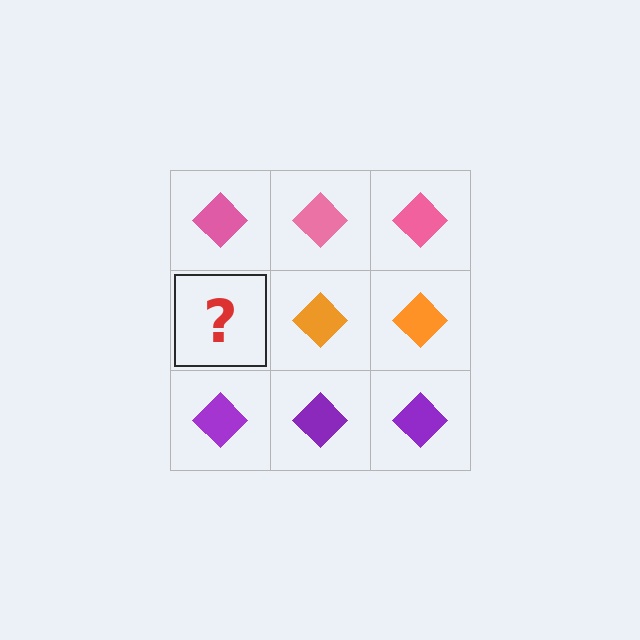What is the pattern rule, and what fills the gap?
The rule is that each row has a consistent color. The gap should be filled with an orange diamond.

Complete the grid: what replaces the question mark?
The question mark should be replaced with an orange diamond.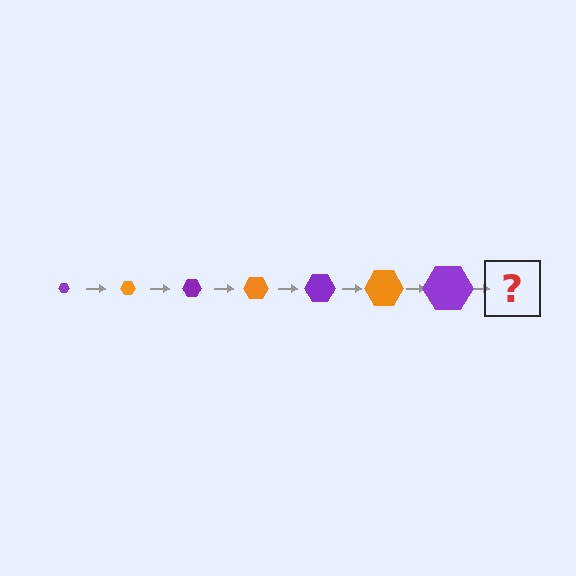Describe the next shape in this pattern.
It should be an orange hexagon, larger than the previous one.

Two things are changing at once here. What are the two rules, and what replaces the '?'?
The two rules are that the hexagon grows larger each step and the color cycles through purple and orange. The '?' should be an orange hexagon, larger than the previous one.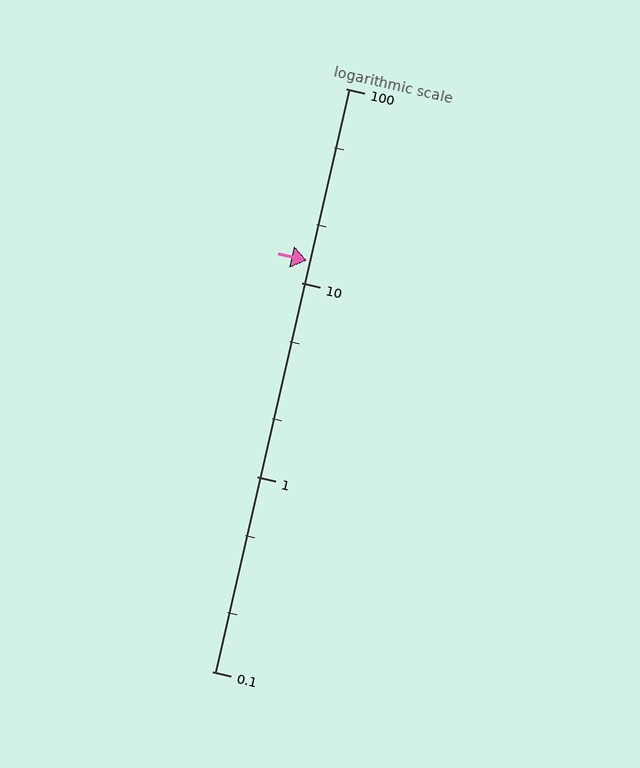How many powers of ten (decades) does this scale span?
The scale spans 3 decades, from 0.1 to 100.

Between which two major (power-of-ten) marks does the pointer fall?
The pointer is between 10 and 100.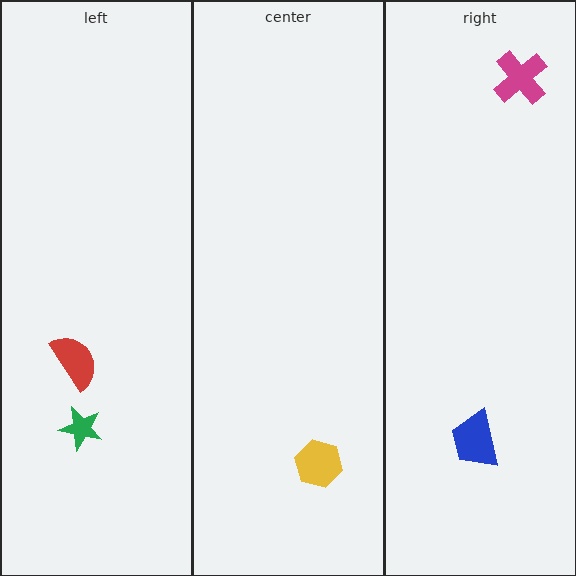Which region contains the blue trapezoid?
The right region.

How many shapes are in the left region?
2.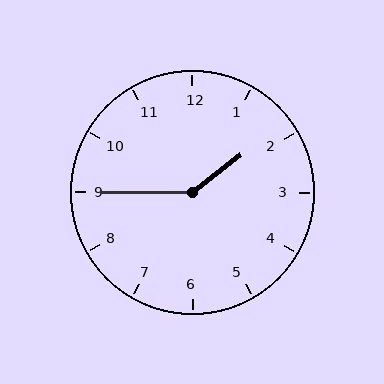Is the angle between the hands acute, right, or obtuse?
It is obtuse.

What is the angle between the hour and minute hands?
Approximately 142 degrees.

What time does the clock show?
1:45.